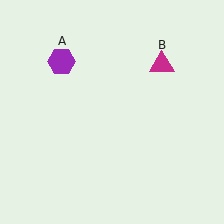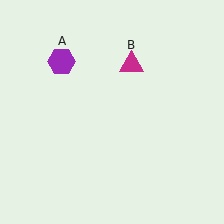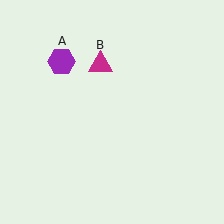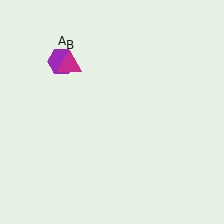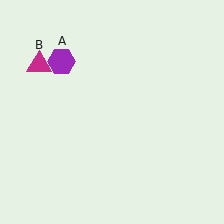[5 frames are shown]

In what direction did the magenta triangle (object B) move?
The magenta triangle (object B) moved left.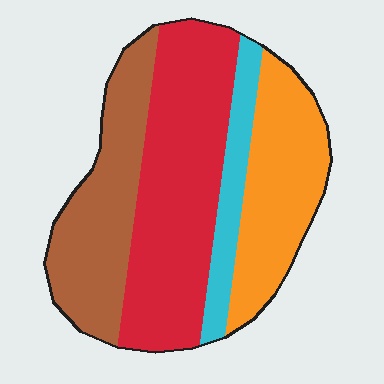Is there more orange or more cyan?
Orange.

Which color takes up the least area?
Cyan, at roughly 10%.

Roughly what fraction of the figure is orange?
Orange takes up about one quarter (1/4) of the figure.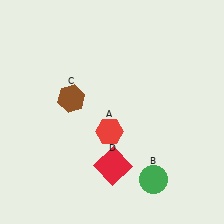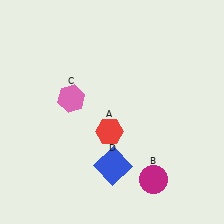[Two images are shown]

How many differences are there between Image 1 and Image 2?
There are 3 differences between the two images.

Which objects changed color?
B changed from green to magenta. C changed from brown to pink. D changed from red to blue.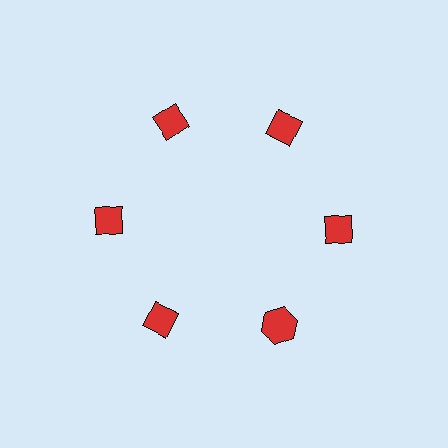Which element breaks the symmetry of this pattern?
The red hexagon at roughly the 5 o'clock position breaks the symmetry. All other shapes are red diamonds.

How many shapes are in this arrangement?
There are 6 shapes arranged in a ring pattern.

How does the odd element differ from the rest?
It has a different shape: hexagon instead of diamond.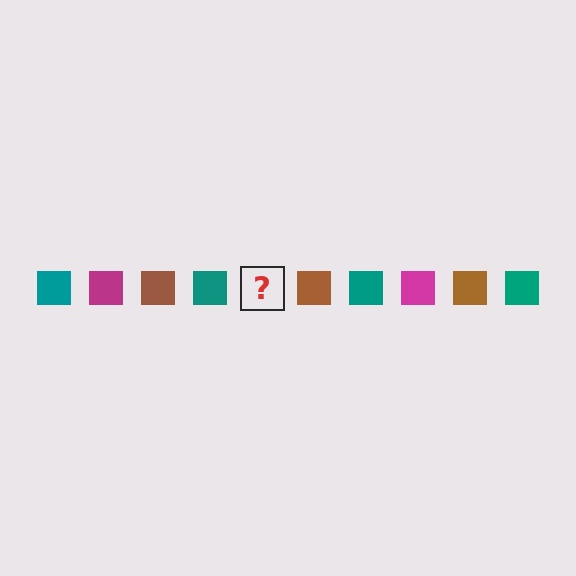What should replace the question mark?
The question mark should be replaced with a magenta square.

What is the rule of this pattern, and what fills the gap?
The rule is that the pattern cycles through teal, magenta, brown squares. The gap should be filled with a magenta square.